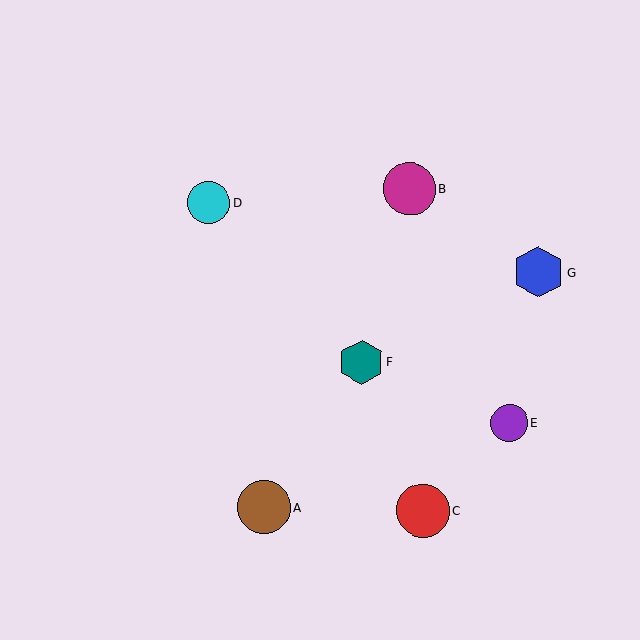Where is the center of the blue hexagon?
The center of the blue hexagon is at (538, 272).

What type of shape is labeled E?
Shape E is a purple circle.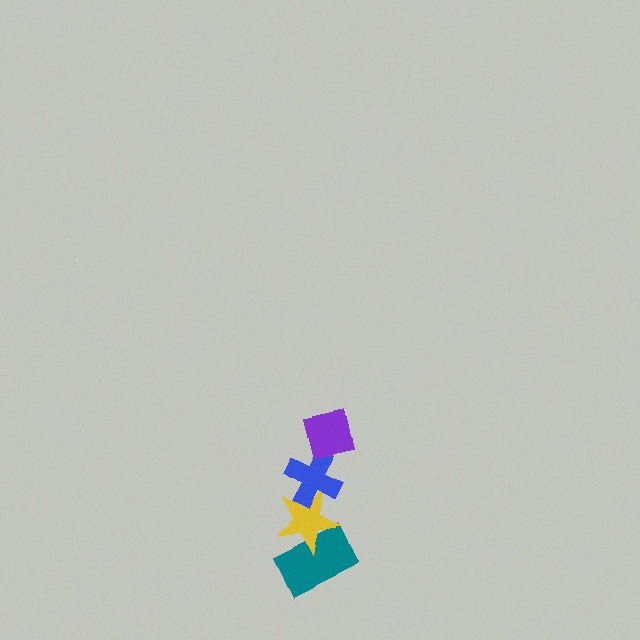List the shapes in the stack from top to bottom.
From top to bottom: the purple square, the blue cross, the yellow star, the teal rectangle.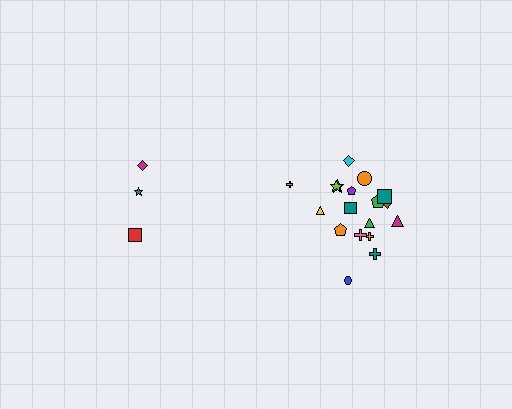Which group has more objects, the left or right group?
The right group.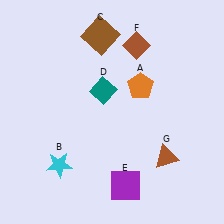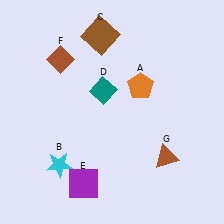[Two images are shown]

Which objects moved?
The objects that moved are: the purple square (E), the brown diamond (F).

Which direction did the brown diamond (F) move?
The brown diamond (F) moved left.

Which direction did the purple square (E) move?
The purple square (E) moved left.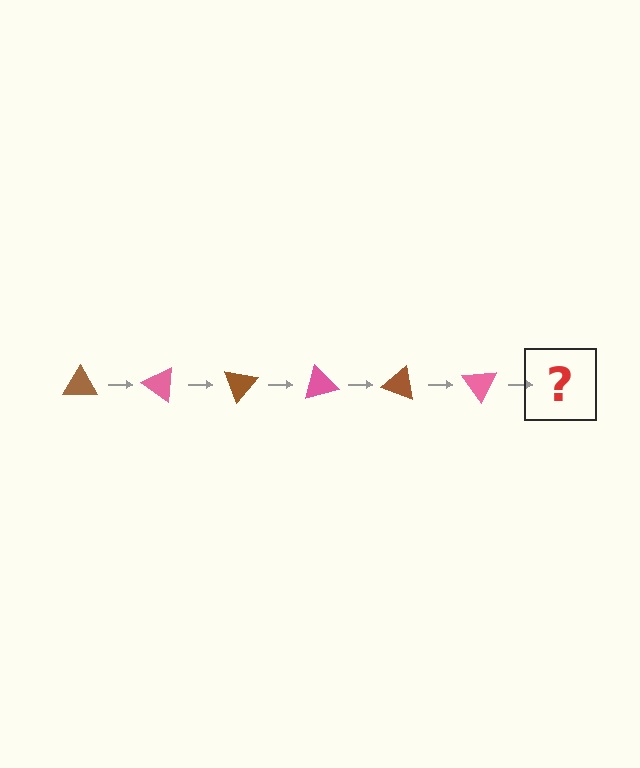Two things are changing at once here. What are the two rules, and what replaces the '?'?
The two rules are that it rotates 35 degrees each step and the color cycles through brown and pink. The '?' should be a brown triangle, rotated 210 degrees from the start.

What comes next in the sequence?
The next element should be a brown triangle, rotated 210 degrees from the start.